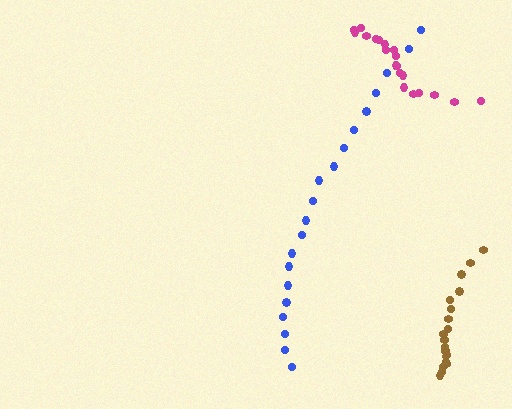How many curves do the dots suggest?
There are 3 distinct paths.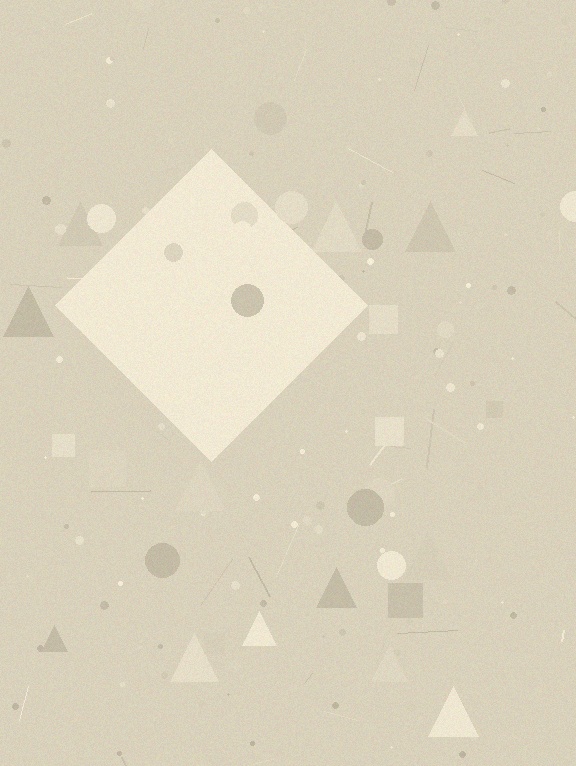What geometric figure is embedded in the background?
A diamond is embedded in the background.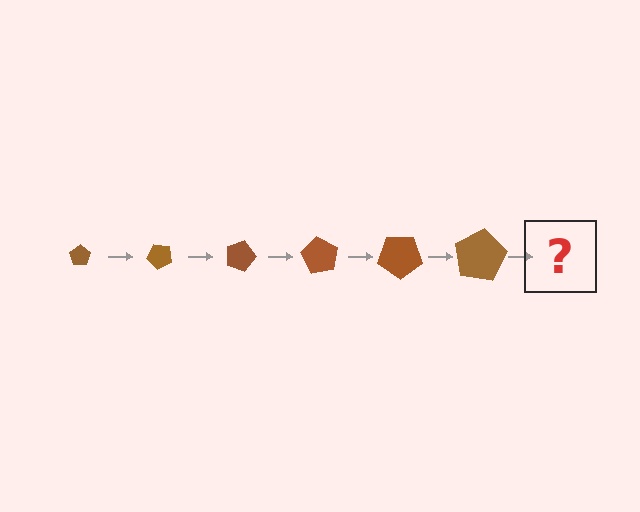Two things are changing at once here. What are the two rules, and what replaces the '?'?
The two rules are that the pentagon grows larger each step and it rotates 45 degrees each step. The '?' should be a pentagon, larger than the previous one and rotated 270 degrees from the start.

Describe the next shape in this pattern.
It should be a pentagon, larger than the previous one and rotated 270 degrees from the start.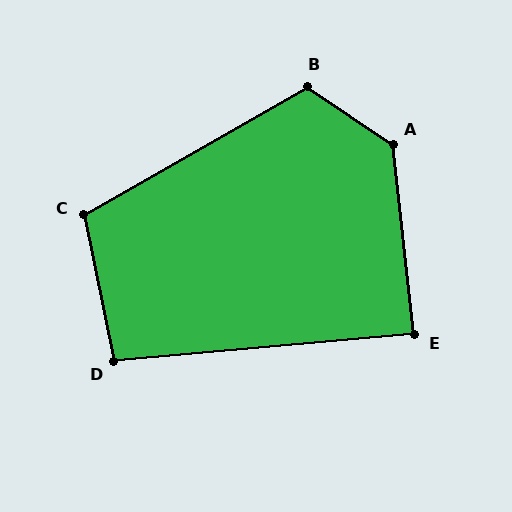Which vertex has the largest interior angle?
A, at approximately 130 degrees.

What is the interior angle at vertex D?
Approximately 96 degrees (obtuse).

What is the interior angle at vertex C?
Approximately 108 degrees (obtuse).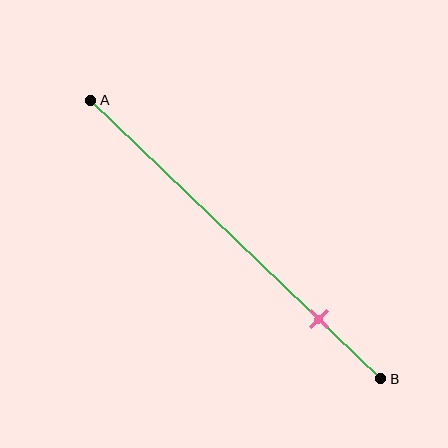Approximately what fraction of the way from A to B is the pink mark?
The pink mark is approximately 80% of the way from A to B.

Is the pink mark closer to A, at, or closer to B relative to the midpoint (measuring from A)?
The pink mark is closer to point B than the midpoint of segment AB.